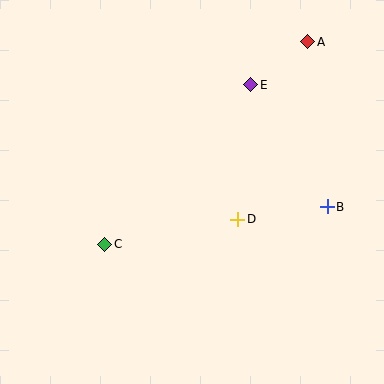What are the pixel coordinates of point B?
Point B is at (327, 207).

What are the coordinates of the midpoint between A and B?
The midpoint between A and B is at (317, 124).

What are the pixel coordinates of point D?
Point D is at (238, 219).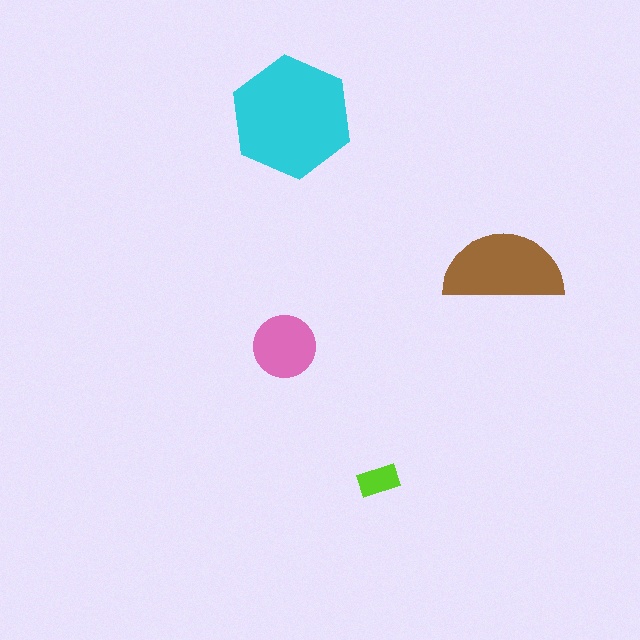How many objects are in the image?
There are 4 objects in the image.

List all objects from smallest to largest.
The lime rectangle, the pink circle, the brown semicircle, the cyan hexagon.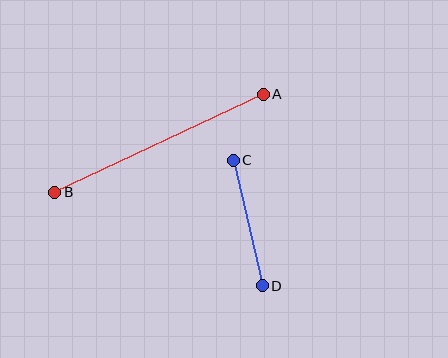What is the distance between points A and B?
The distance is approximately 230 pixels.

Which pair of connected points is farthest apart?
Points A and B are farthest apart.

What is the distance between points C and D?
The distance is approximately 129 pixels.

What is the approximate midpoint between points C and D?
The midpoint is at approximately (248, 223) pixels.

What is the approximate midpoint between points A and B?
The midpoint is at approximately (159, 143) pixels.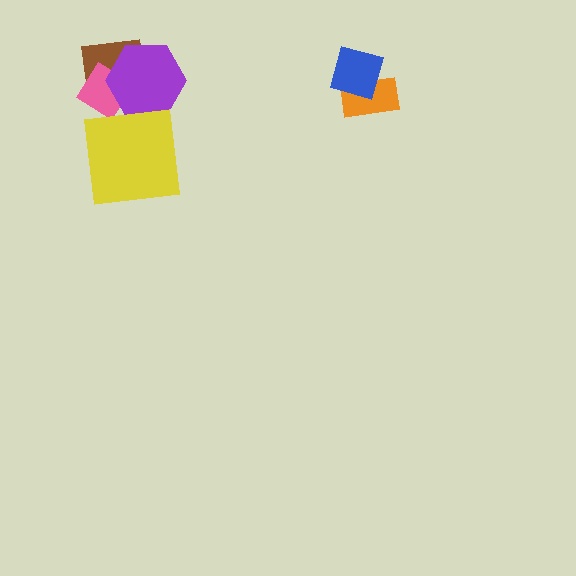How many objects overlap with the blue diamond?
1 object overlaps with the blue diamond.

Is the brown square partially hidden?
Yes, it is partially covered by another shape.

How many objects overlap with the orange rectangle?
1 object overlaps with the orange rectangle.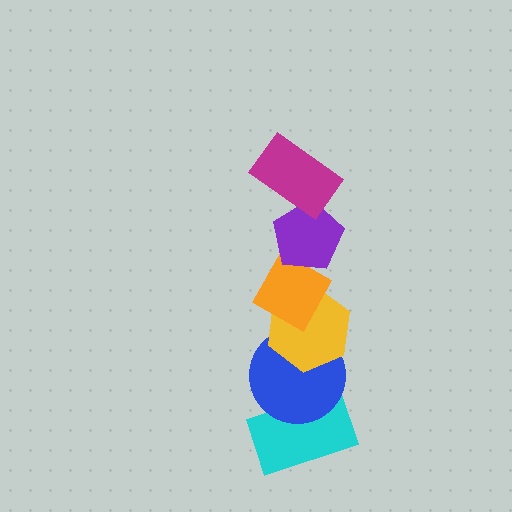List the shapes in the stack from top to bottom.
From top to bottom: the magenta rectangle, the purple pentagon, the orange diamond, the yellow hexagon, the blue circle, the cyan rectangle.